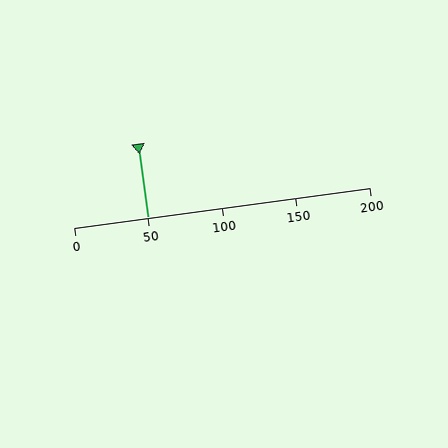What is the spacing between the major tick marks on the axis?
The major ticks are spaced 50 apart.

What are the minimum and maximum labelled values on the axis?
The axis runs from 0 to 200.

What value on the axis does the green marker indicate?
The marker indicates approximately 50.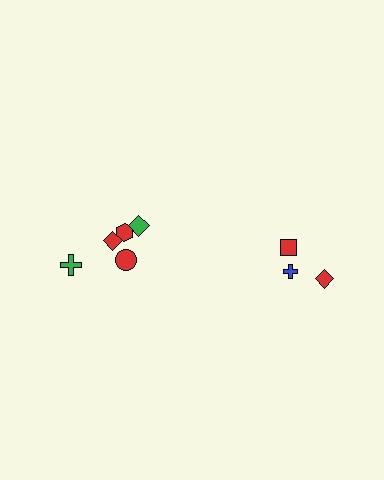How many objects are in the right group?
There are 3 objects.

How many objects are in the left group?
There are 5 objects.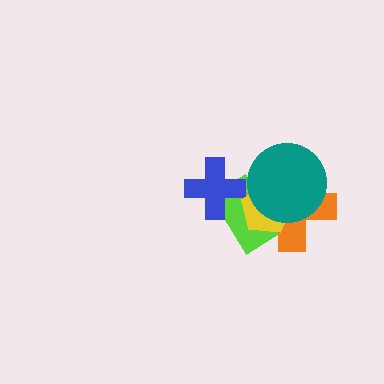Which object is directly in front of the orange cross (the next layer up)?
The yellow pentagon is directly in front of the orange cross.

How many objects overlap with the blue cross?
1 object overlaps with the blue cross.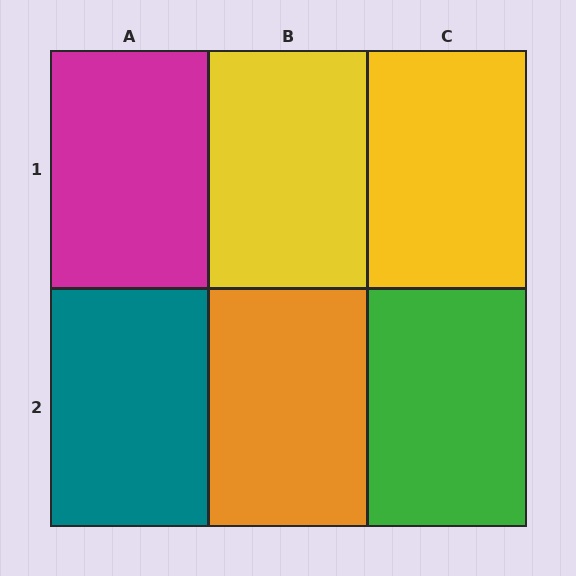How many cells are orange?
1 cell is orange.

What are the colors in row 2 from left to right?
Teal, orange, green.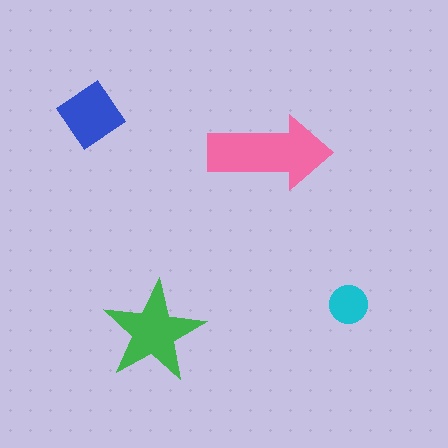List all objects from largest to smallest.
The pink arrow, the green star, the blue diamond, the cyan circle.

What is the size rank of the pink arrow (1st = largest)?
1st.